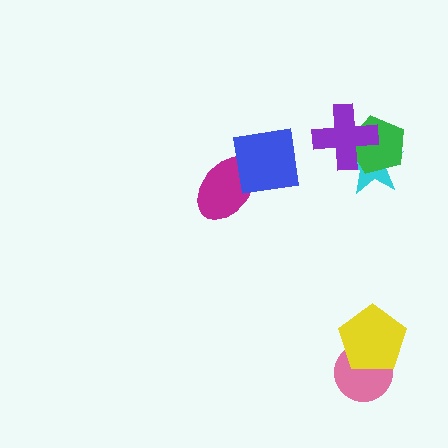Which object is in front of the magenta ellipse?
The blue square is in front of the magenta ellipse.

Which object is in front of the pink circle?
The yellow pentagon is in front of the pink circle.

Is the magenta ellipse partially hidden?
Yes, it is partially covered by another shape.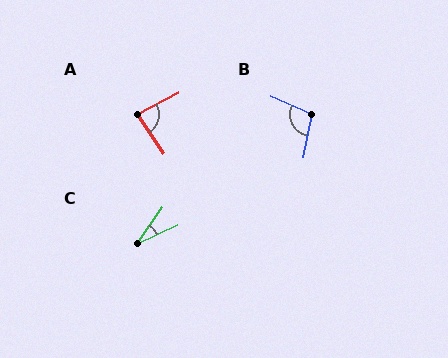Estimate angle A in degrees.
Approximately 84 degrees.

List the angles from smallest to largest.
C (30°), A (84°), B (103°).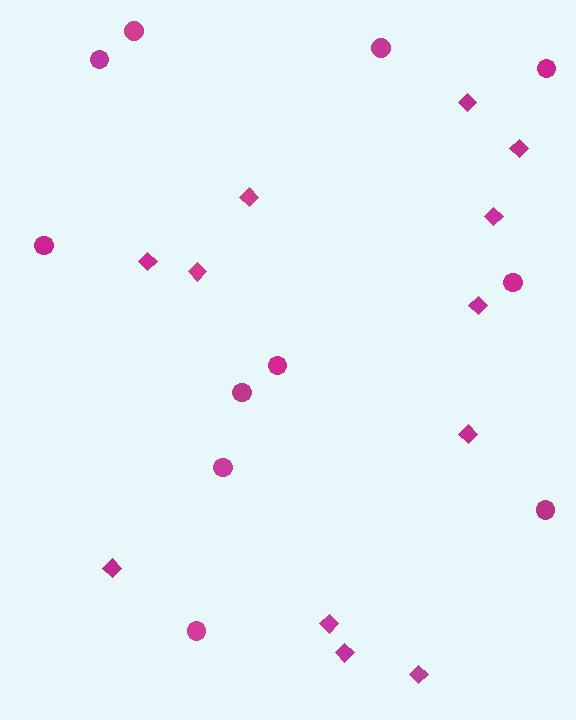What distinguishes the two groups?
There are 2 groups: one group of diamonds (12) and one group of circles (11).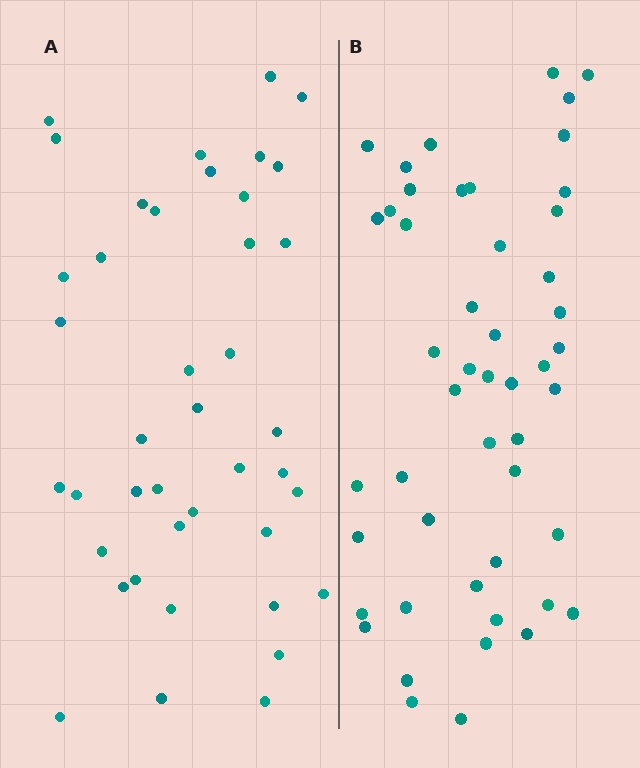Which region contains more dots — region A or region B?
Region B (the right region) has more dots.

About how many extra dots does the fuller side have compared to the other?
Region B has roughly 8 or so more dots than region A.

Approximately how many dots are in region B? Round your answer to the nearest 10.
About 50 dots. (The exact count is 49, which rounds to 50.)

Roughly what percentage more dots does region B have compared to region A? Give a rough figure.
About 20% more.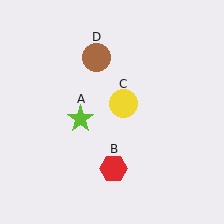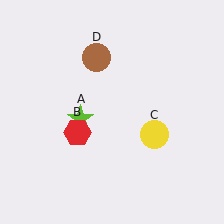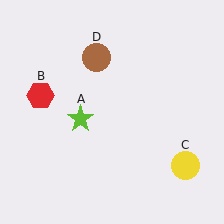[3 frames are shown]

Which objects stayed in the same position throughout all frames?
Lime star (object A) and brown circle (object D) remained stationary.